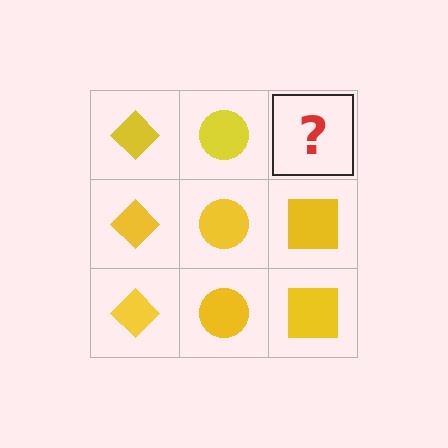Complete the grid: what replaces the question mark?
The question mark should be replaced with a yellow square.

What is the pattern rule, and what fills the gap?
The rule is that each column has a consistent shape. The gap should be filled with a yellow square.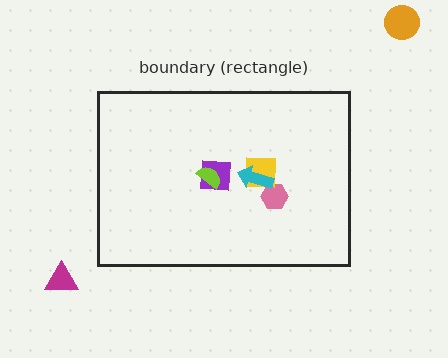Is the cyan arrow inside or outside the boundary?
Inside.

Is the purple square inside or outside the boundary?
Inside.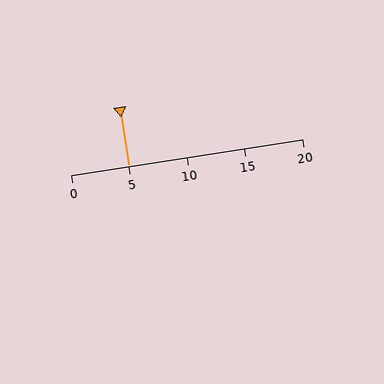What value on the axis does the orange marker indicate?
The marker indicates approximately 5.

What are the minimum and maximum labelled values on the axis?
The axis runs from 0 to 20.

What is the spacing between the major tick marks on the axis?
The major ticks are spaced 5 apart.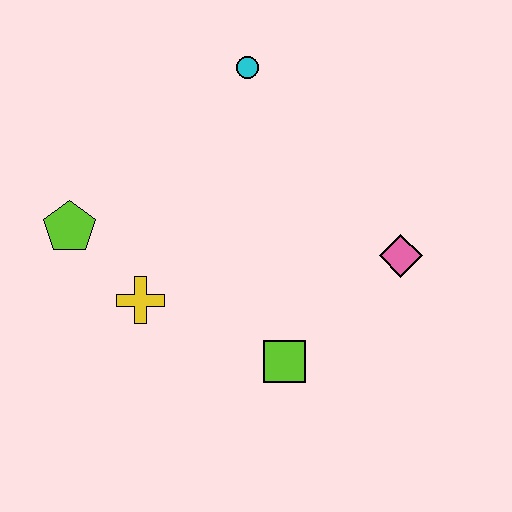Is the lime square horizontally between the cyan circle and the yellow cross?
No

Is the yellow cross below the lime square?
No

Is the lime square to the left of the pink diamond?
Yes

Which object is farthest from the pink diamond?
The lime pentagon is farthest from the pink diamond.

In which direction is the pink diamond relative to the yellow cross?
The pink diamond is to the right of the yellow cross.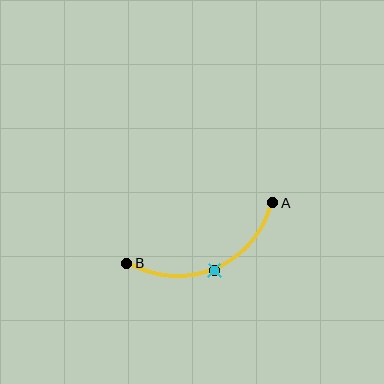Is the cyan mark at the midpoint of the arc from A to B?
Yes. The cyan mark lies on the arc at equal arc-length from both A and B — it is the arc midpoint.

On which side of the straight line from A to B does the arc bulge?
The arc bulges below the straight line connecting A and B.